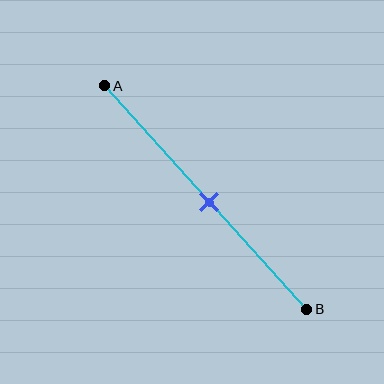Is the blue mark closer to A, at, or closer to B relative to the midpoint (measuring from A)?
The blue mark is approximately at the midpoint of segment AB.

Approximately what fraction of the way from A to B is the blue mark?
The blue mark is approximately 50% of the way from A to B.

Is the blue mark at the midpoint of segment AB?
Yes, the mark is approximately at the midpoint.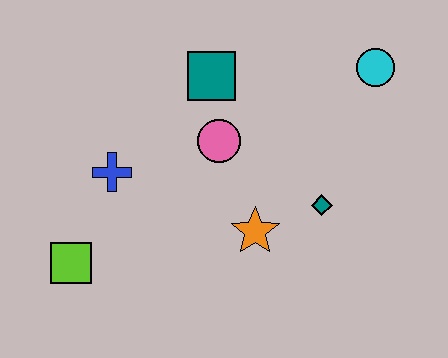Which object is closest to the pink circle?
The teal square is closest to the pink circle.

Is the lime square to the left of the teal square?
Yes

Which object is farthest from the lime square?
The cyan circle is farthest from the lime square.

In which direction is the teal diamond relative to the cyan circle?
The teal diamond is below the cyan circle.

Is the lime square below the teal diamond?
Yes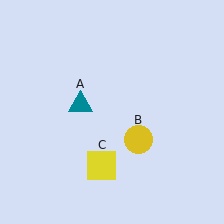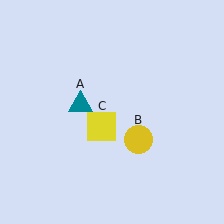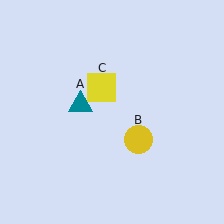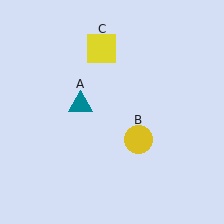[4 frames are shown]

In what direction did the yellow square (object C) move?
The yellow square (object C) moved up.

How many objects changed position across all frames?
1 object changed position: yellow square (object C).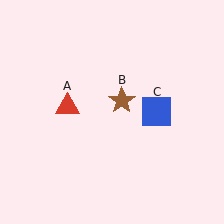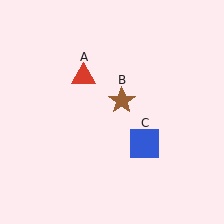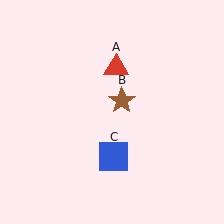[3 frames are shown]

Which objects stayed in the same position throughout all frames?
Brown star (object B) remained stationary.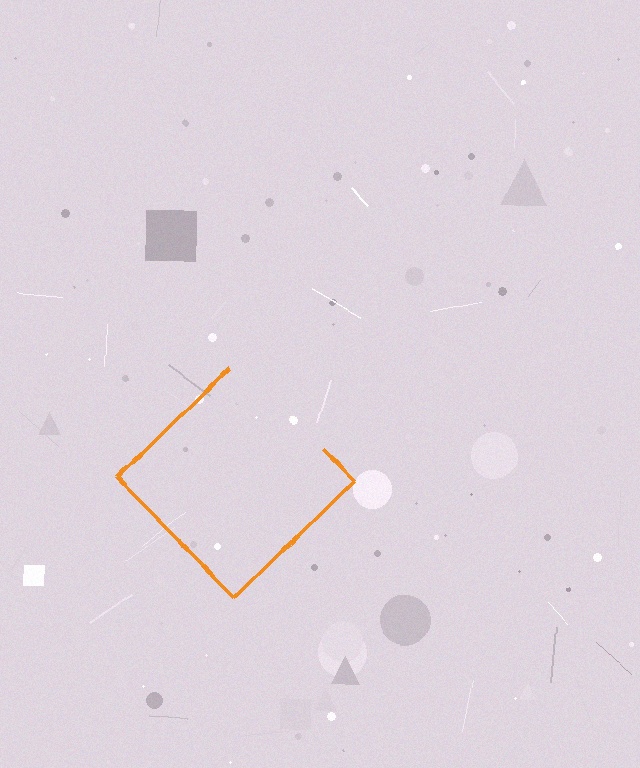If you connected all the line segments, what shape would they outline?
They would outline a diamond.